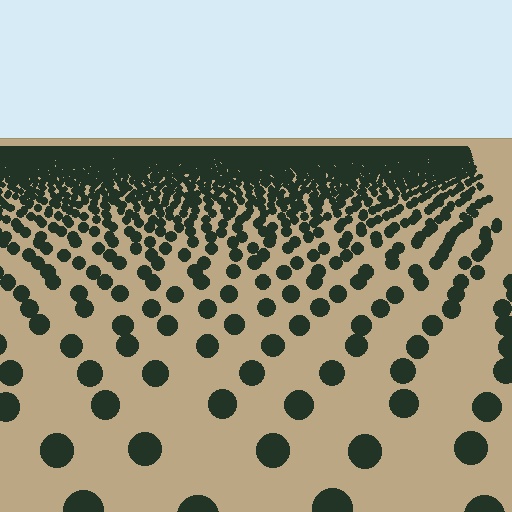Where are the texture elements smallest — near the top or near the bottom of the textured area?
Near the top.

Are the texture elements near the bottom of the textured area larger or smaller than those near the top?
Larger. Near the bottom, elements are closer to the viewer and appear at a bigger on-screen size.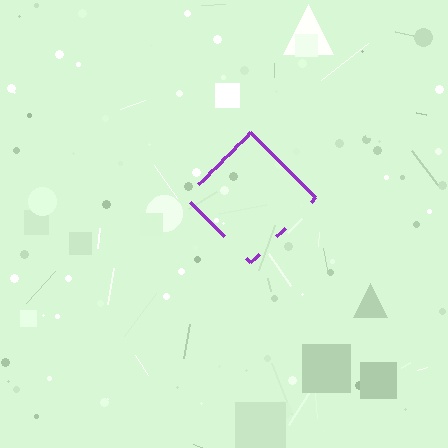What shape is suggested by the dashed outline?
The dashed outline suggests a diamond.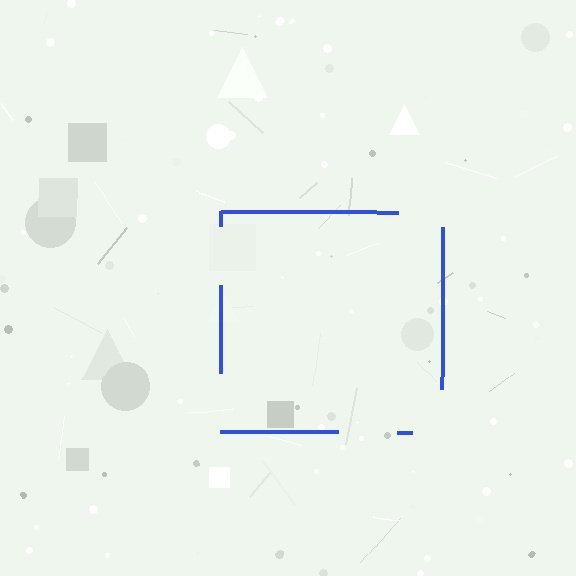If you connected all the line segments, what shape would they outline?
They would outline a square.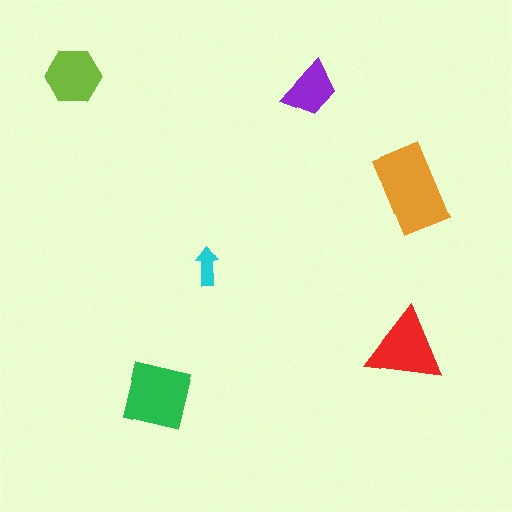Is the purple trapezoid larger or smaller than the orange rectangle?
Smaller.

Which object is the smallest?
The cyan arrow.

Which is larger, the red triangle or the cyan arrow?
The red triangle.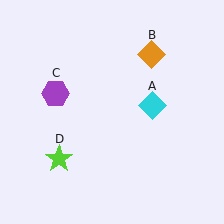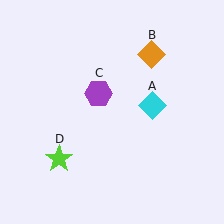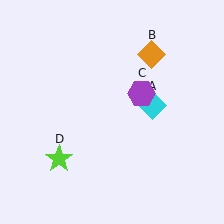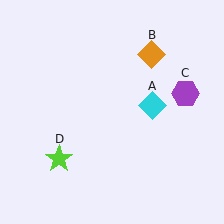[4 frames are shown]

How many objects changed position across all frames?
1 object changed position: purple hexagon (object C).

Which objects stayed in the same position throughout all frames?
Cyan diamond (object A) and orange diamond (object B) and lime star (object D) remained stationary.